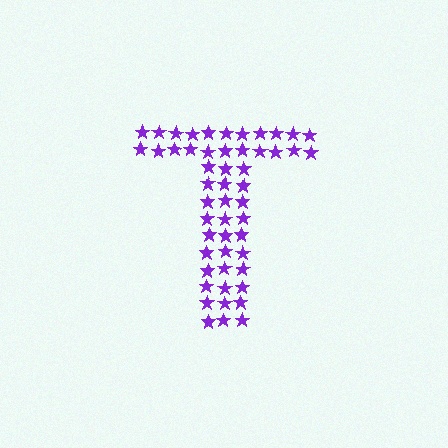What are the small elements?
The small elements are stars.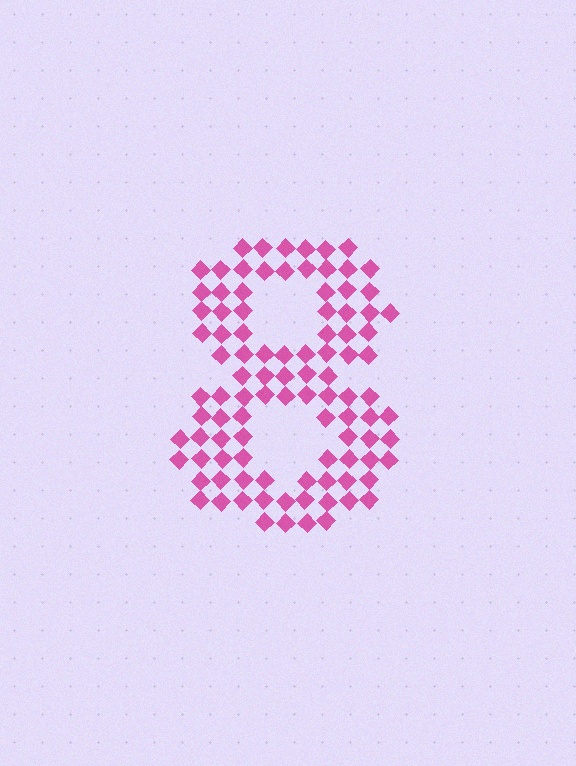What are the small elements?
The small elements are diamonds.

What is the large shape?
The large shape is the digit 8.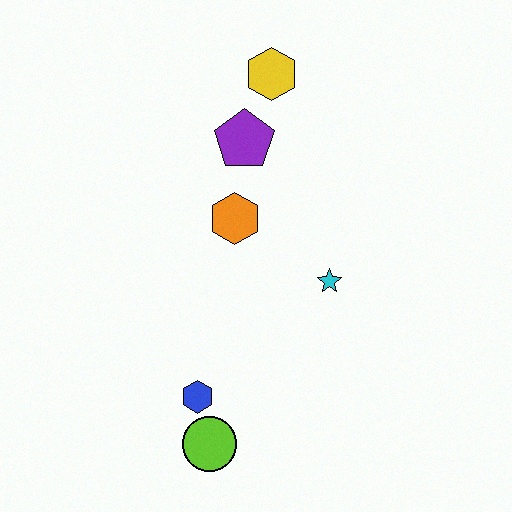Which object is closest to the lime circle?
The blue hexagon is closest to the lime circle.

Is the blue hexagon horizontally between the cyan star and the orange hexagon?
No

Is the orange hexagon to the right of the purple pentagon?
No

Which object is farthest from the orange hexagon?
The lime circle is farthest from the orange hexagon.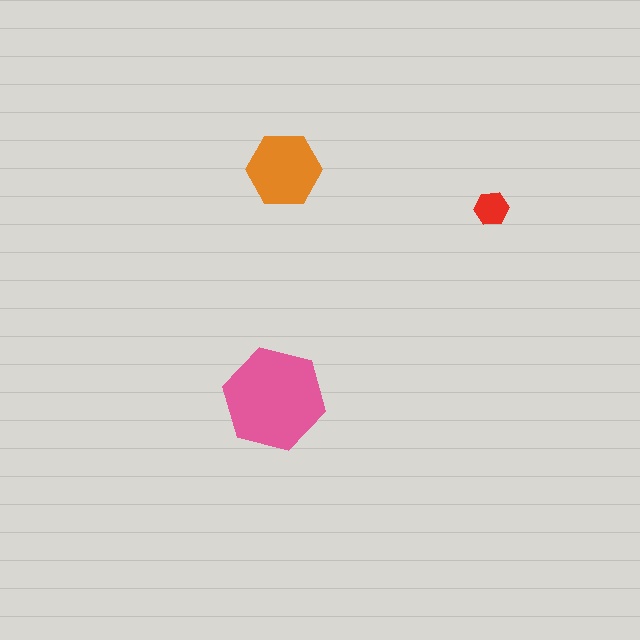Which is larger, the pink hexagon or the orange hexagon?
The pink one.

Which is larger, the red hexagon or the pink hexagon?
The pink one.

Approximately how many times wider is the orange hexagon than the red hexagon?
About 2 times wider.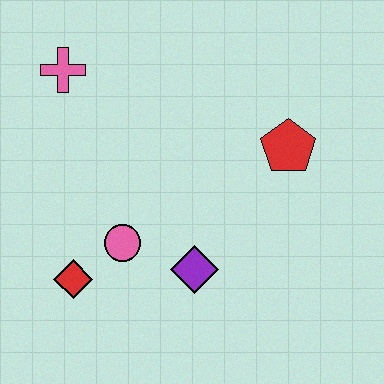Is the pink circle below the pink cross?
Yes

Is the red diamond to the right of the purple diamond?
No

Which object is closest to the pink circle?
The red diamond is closest to the pink circle.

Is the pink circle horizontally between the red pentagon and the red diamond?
Yes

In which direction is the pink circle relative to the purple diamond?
The pink circle is to the left of the purple diamond.